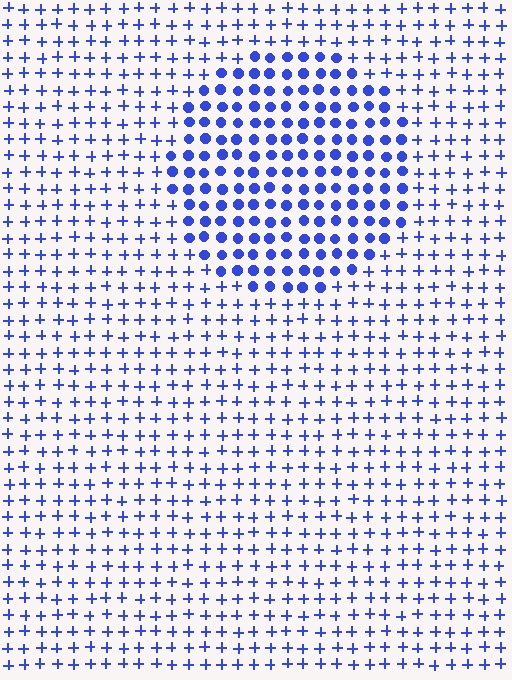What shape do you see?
I see a circle.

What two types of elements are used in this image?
The image uses circles inside the circle region and plus signs outside it.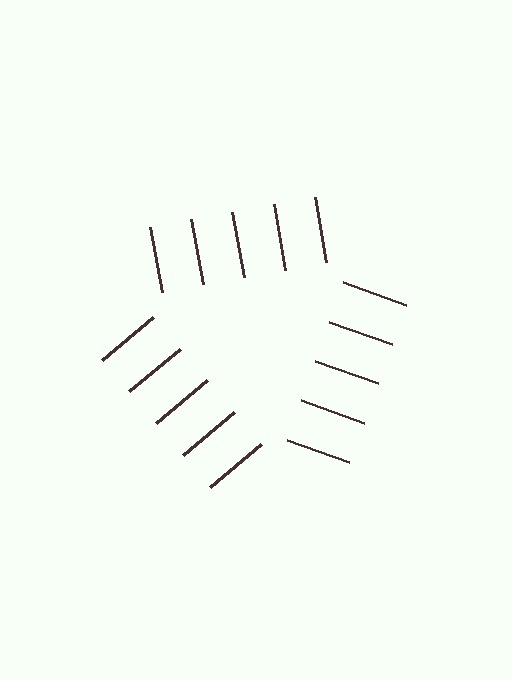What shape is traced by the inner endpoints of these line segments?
An illusory triangle — the line segments terminate on its edges but no continuous stroke is drawn.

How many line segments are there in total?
15 — 5 along each of the 3 edges.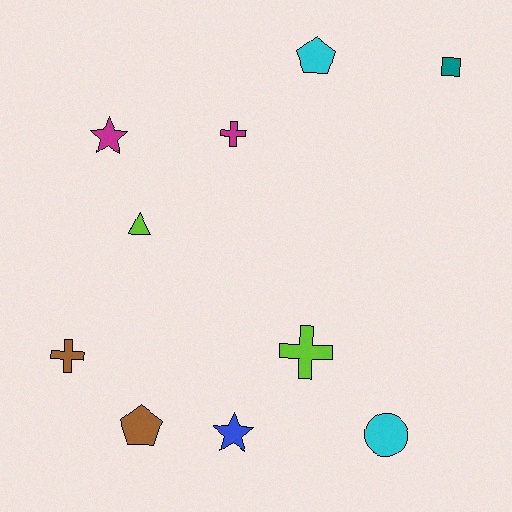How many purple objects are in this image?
There are no purple objects.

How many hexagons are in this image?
There are no hexagons.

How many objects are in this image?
There are 10 objects.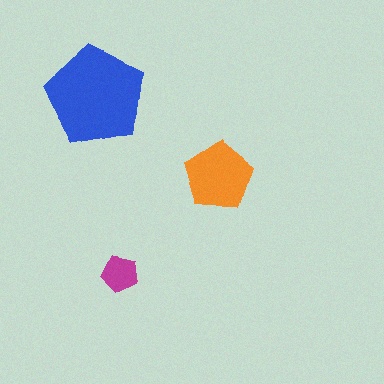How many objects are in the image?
There are 3 objects in the image.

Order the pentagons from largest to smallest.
the blue one, the orange one, the magenta one.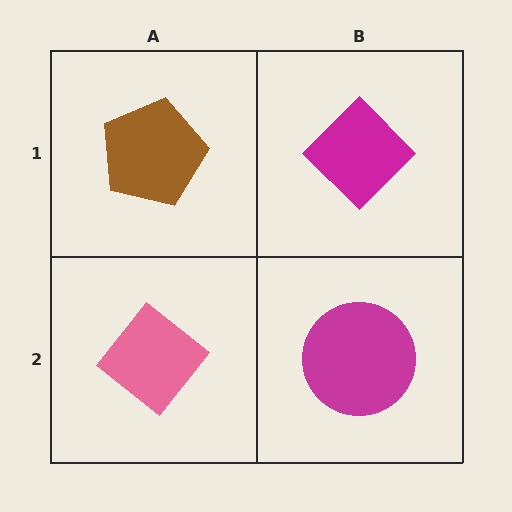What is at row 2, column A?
A pink diamond.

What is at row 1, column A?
A brown pentagon.